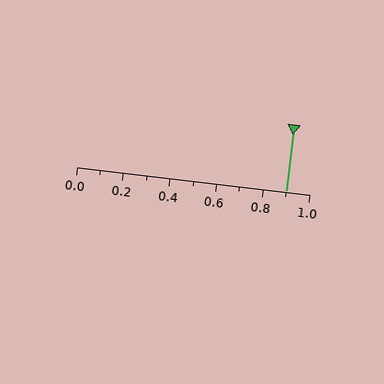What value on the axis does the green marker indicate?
The marker indicates approximately 0.9.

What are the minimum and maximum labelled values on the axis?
The axis runs from 0.0 to 1.0.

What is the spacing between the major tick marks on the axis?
The major ticks are spaced 0.2 apart.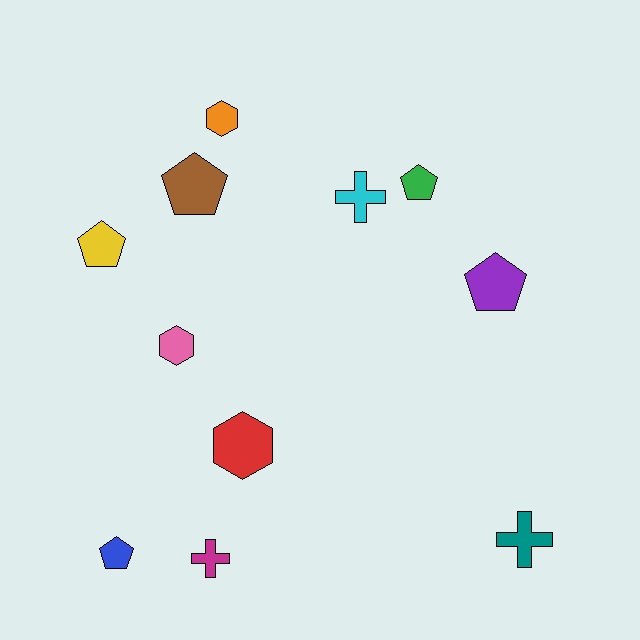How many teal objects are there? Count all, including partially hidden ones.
There is 1 teal object.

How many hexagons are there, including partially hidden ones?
There are 3 hexagons.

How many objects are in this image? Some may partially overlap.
There are 11 objects.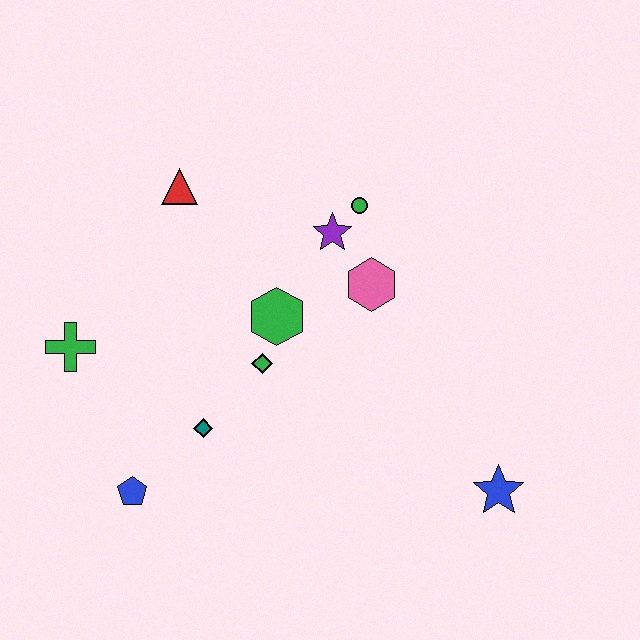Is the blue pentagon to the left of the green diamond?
Yes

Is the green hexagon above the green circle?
No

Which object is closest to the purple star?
The green circle is closest to the purple star.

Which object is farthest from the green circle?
The blue pentagon is farthest from the green circle.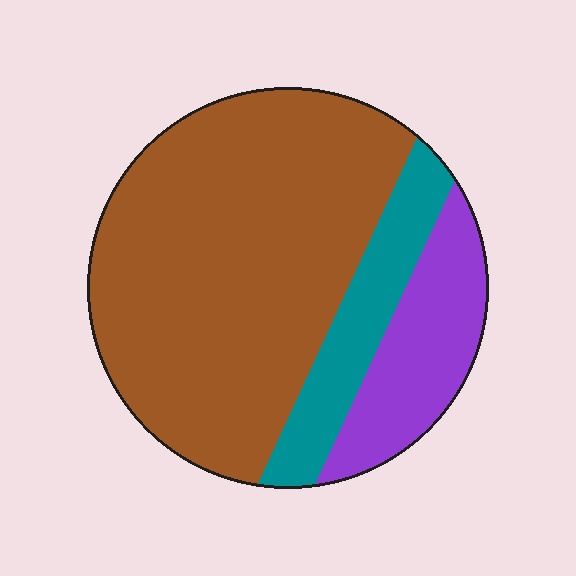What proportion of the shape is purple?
Purple covers roughly 20% of the shape.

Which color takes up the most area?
Brown, at roughly 65%.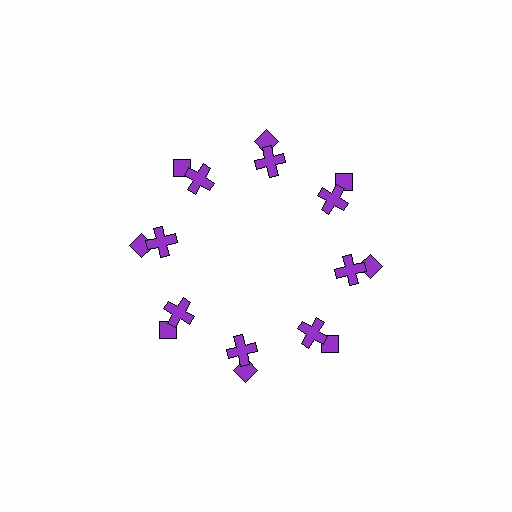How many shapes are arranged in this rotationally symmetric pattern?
There are 16 shapes, arranged in 8 groups of 2.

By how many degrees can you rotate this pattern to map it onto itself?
The pattern maps onto itself every 45 degrees of rotation.